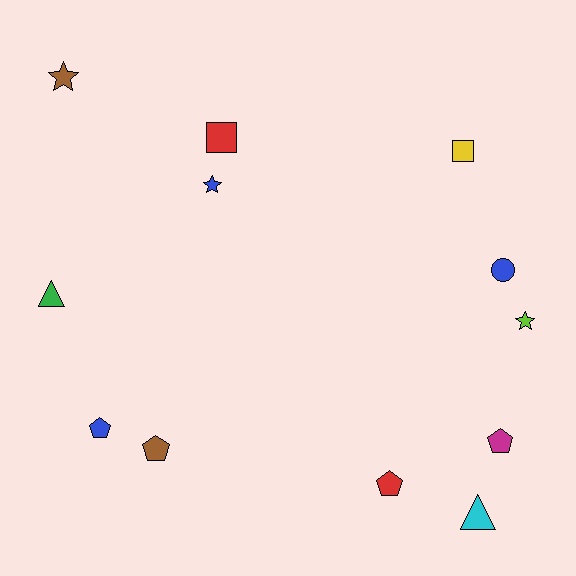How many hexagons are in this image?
There are no hexagons.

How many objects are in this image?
There are 12 objects.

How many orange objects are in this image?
There are no orange objects.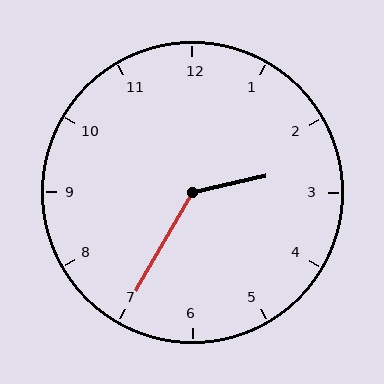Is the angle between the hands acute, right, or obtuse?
It is obtuse.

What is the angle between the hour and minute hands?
Approximately 132 degrees.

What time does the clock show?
2:35.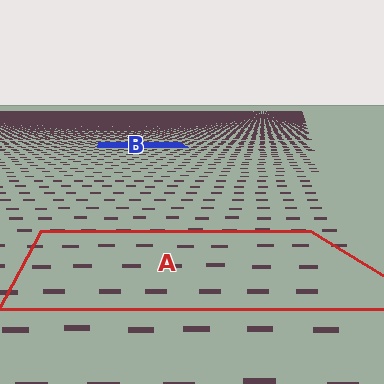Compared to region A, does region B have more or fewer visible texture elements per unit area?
Region B has more texture elements per unit area — they are packed more densely because it is farther away.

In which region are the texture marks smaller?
The texture marks are smaller in region B, because it is farther away.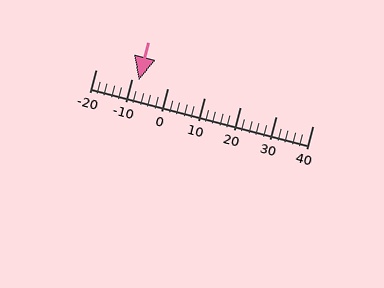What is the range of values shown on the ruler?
The ruler shows values from -20 to 40.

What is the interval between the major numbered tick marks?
The major tick marks are spaced 10 units apart.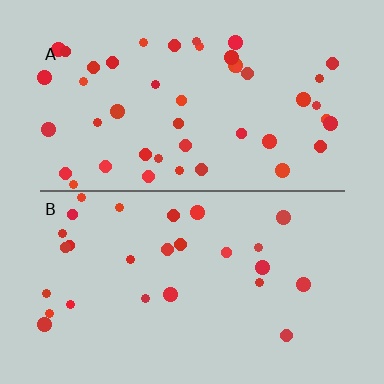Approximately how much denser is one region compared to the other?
Approximately 1.7× — region A over region B.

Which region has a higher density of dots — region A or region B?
A (the top).